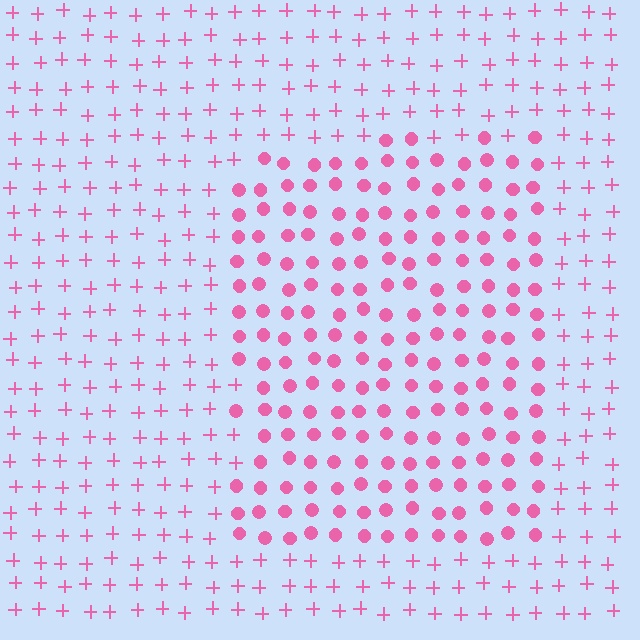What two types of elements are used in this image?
The image uses circles inside the rectangle region and plus signs outside it.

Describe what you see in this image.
The image is filled with small pink elements arranged in a uniform grid. A rectangle-shaped region contains circles, while the surrounding area contains plus signs. The boundary is defined purely by the change in element shape.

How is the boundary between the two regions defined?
The boundary is defined by a change in element shape: circles inside vs. plus signs outside. All elements share the same color and spacing.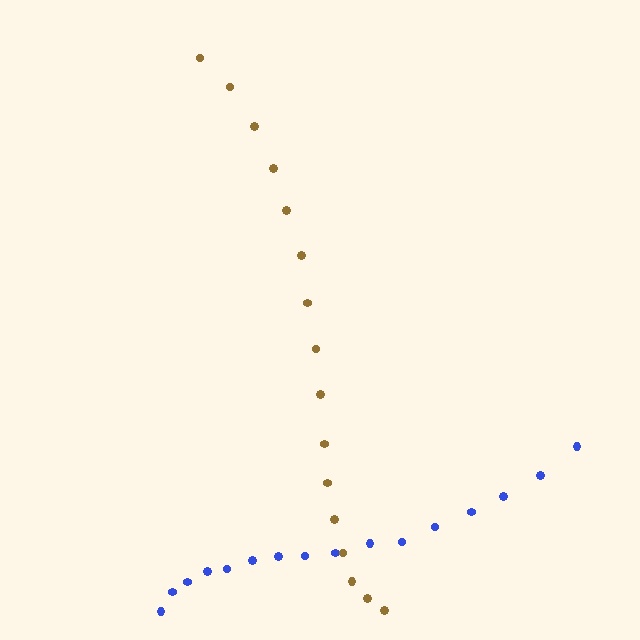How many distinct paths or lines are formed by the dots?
There are 2 distinct paths.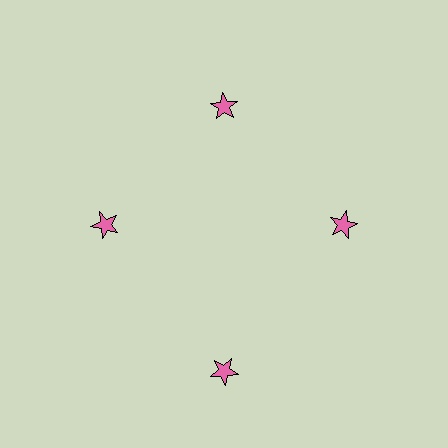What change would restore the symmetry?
The symmetry would be restored by moving it inward, back onto the ring so that all 4 stars sit at equal angles and equal distance from the center.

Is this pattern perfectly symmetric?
No. The 4 pink stars are arranged in a ring, but one element near the 6 o'clock position is pushed outward from the center, breaking the 4-fold rotational symmetry.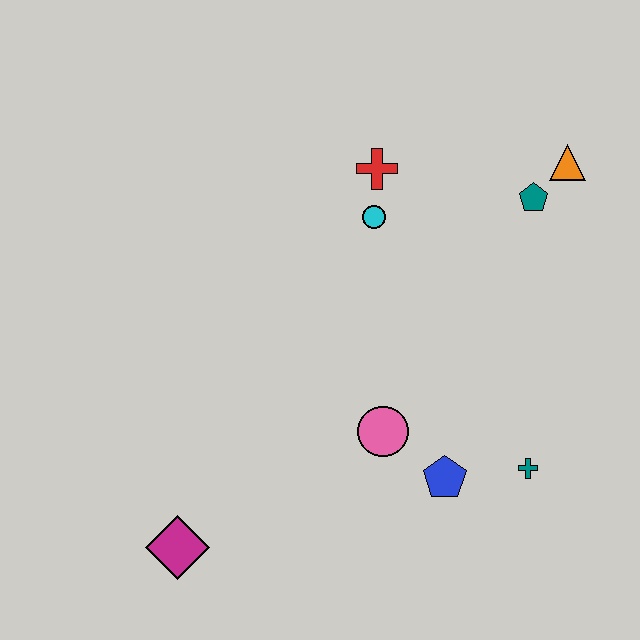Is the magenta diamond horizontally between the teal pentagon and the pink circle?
No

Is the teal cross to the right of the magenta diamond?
Yes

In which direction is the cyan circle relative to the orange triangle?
The cyan circle is to the left of the orange triangle.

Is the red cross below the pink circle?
No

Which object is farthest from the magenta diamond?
The orange triangle is farthest from the magenta diamond.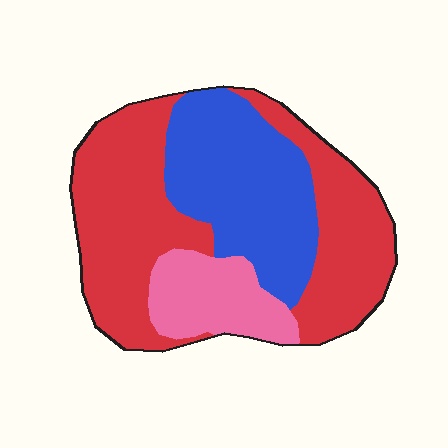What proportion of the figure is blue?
Blue takes up between a sixth and a third of the figure.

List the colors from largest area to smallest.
From largest to smallest: red, blue, pink.